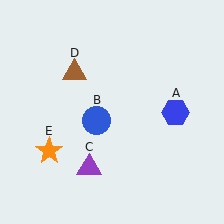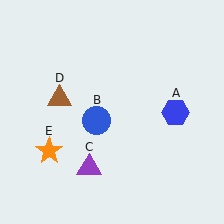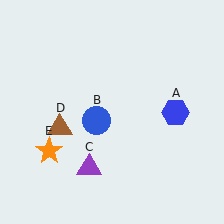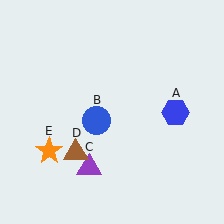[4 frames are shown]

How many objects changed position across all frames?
1 object changed position: brown triangle (object D).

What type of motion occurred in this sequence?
The brown triangle (object D) rotated counterclockwise around the center of the scene.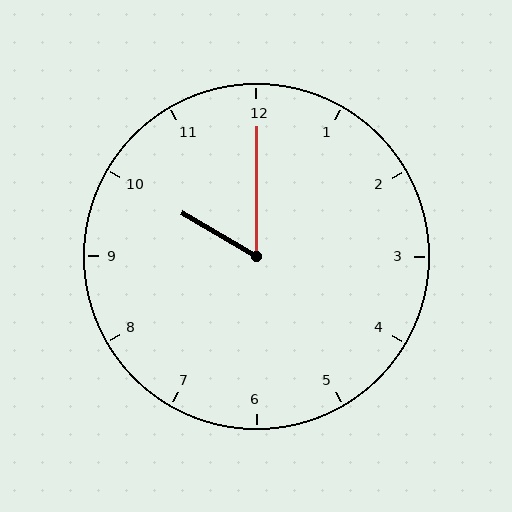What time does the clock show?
10:00.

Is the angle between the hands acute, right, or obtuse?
It is acute.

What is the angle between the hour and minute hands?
Approximately 60 degrees.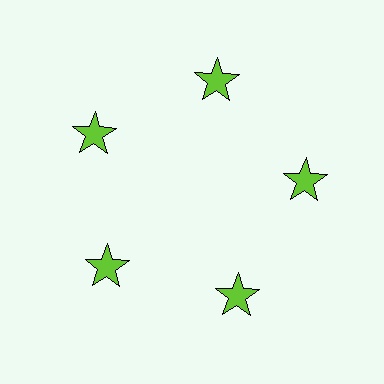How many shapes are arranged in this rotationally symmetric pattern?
There are 5 shapes, arranged in 5 groups of 1.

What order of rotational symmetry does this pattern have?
This pattern has 5-fold rotational symmetry.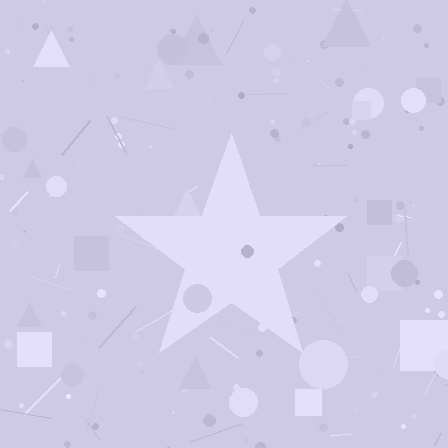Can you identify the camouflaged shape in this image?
The camouflaged shape is a star.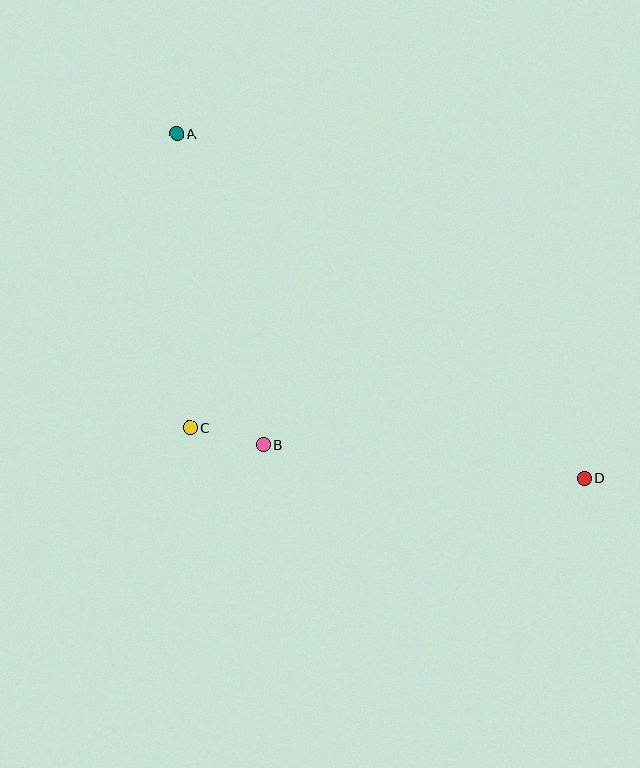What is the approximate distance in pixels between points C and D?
The distance between C and D is approximately 398 pixels.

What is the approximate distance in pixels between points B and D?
The distance between B and D is approximately 323 pixels.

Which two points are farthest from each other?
Points A and D are farthest from each other.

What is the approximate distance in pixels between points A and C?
The distance between A and C is approximately 294 pixels.